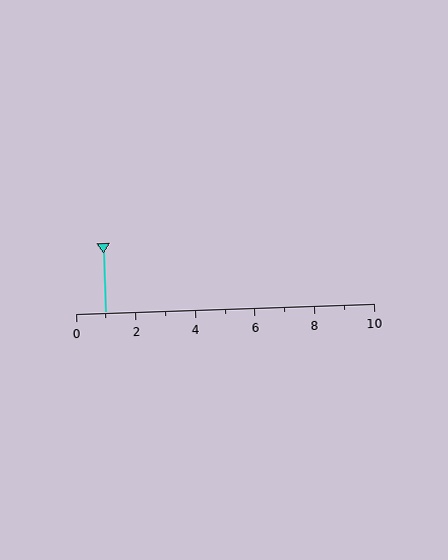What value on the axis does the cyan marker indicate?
The marker indicates approximately 1.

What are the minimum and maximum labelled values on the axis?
The axis runs from 0 to 10.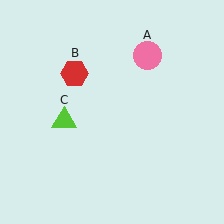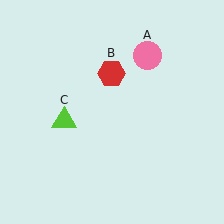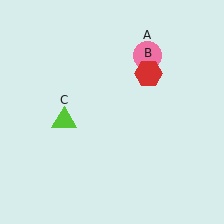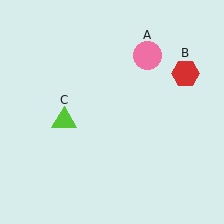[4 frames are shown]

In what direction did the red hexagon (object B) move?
The red hexagon (object B) moved right.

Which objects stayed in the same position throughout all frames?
Pink circle (object A) and lime triangle (object C) remained stationary.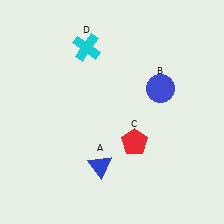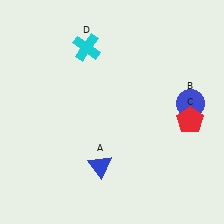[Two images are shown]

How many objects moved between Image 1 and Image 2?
2 objects moved between the two images.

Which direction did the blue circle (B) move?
The blue circle (B) moved right.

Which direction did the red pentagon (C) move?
The red pentagon (C) moved right.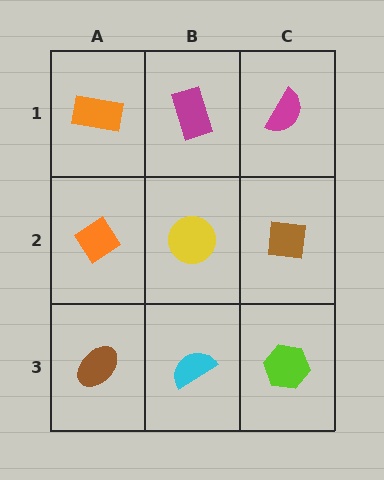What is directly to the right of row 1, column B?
A magenta semicircle.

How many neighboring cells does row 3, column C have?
2.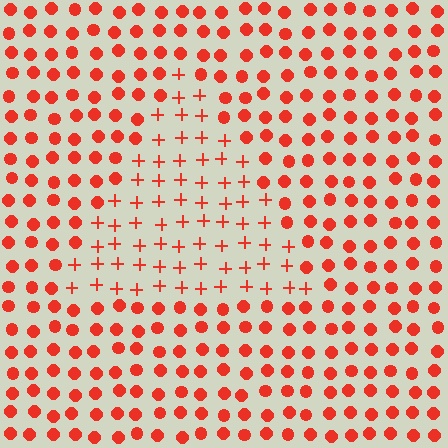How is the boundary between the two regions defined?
The boundary is defined by a change in element shape: plus signs inside vs. circles outside. All elements share the same color and spacing.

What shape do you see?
I see a triangle.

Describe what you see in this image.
The image is filled with small red elements arranged in a uniform grid. A triangle-shaped region contains plus signs, while the surrounding area contains circles. The boundary is defined purely by the change in element shape.